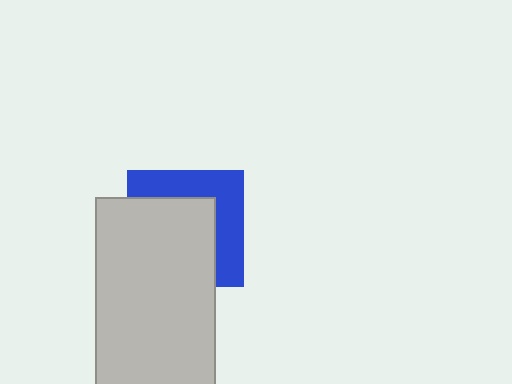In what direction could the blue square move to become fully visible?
The blue square could move toward the upper-right. That would shift it out from behind the light gray rectangle entirely.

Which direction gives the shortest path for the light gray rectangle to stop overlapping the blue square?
Moving toward the lower-left gives the shortest separation.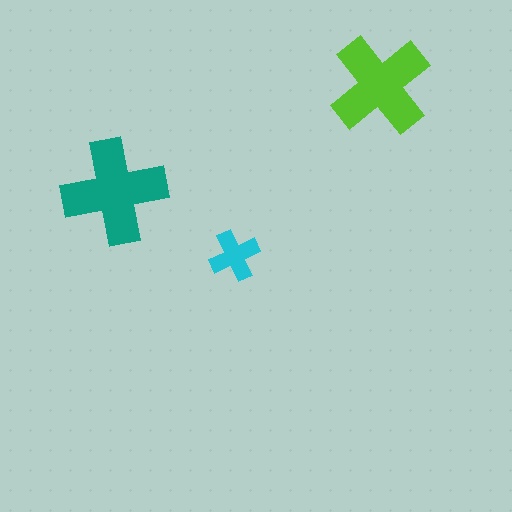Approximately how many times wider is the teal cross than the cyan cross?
About 2 times wider.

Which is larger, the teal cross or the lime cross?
The teal one.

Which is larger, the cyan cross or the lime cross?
The lime one.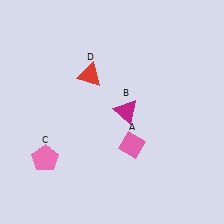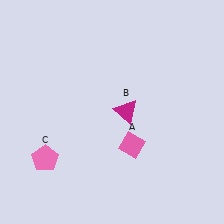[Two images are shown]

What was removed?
The red triangle (D) was removed in Image 2.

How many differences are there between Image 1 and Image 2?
There is 1 difference between the two images.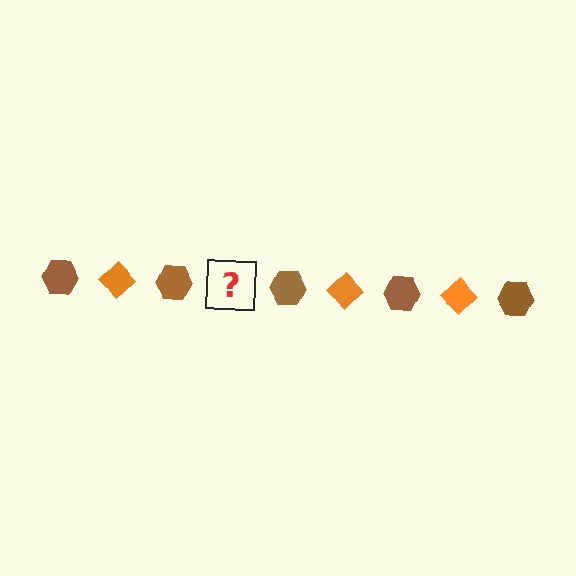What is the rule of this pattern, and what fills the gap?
The rule is that the pattern alternates between brown hexagon and orange diamond. The gap should be filled with an orange diamond.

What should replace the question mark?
The question mark should be replaced with an orange diamond.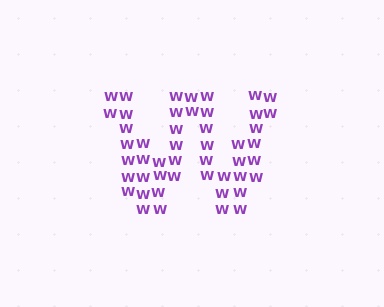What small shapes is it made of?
It is made of small letter W's.